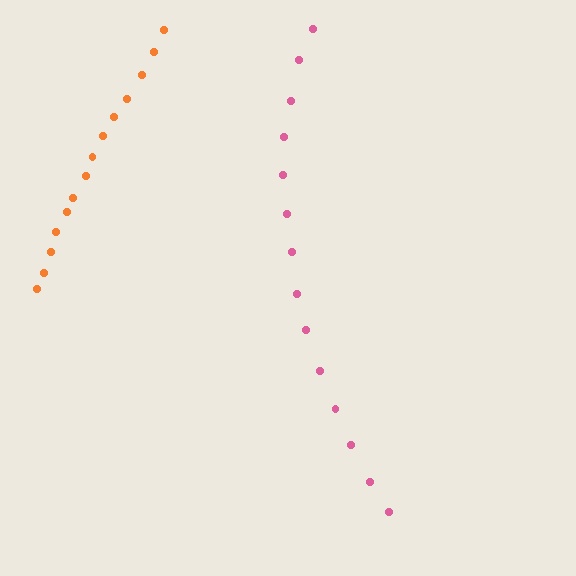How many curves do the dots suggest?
There are 2 distinct paths.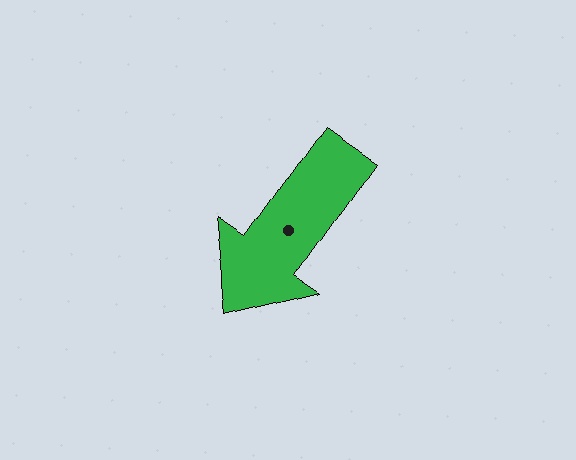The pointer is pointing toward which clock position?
Roughly 7 o'clock.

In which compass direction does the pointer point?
Southwest.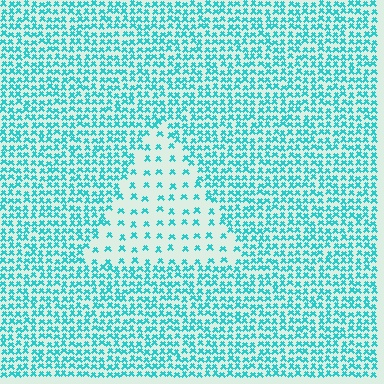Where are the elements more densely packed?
The elements are more densely packed outside the triangle boundary.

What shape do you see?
I see a triangle.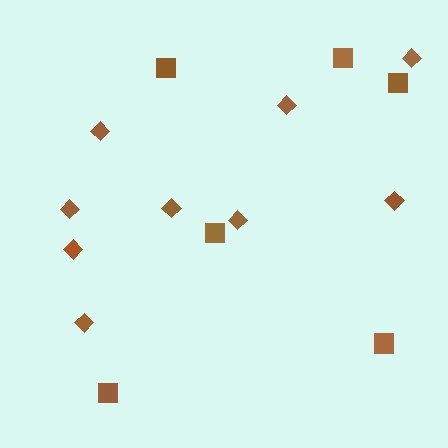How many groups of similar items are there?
There are 2 groups: one group of diamonds (9) and one group of squares (6).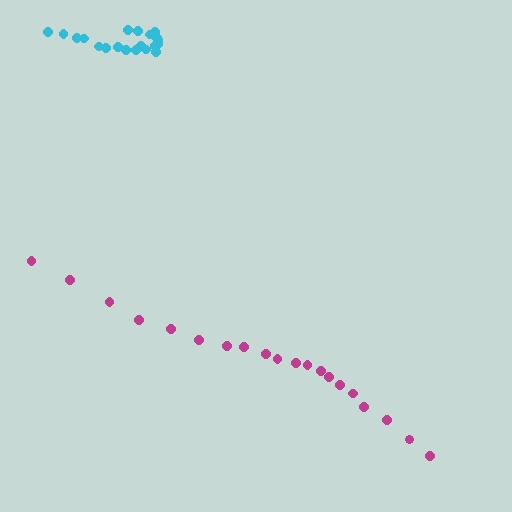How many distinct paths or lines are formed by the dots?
There are 2 distinct paths.